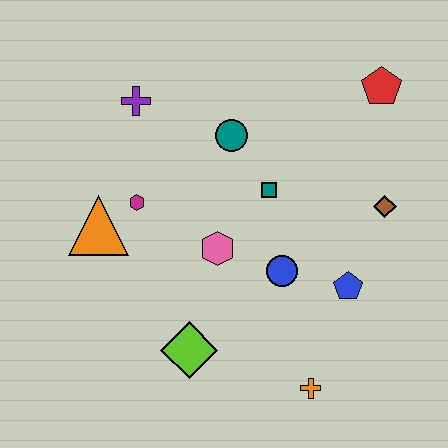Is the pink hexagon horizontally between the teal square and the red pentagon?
No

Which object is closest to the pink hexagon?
The blue circle is closest to the pink hexagon.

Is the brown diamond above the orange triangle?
Yes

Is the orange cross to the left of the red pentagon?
Yes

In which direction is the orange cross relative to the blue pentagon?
The orange cross is below the blue pentagon.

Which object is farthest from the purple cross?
The orange cross is farthest from the purple cross.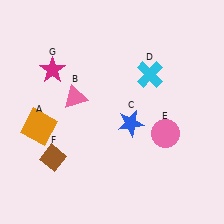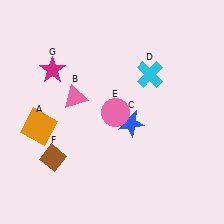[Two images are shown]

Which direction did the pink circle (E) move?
The pink circle (E) moved left.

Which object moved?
The pink circle (E) moved left.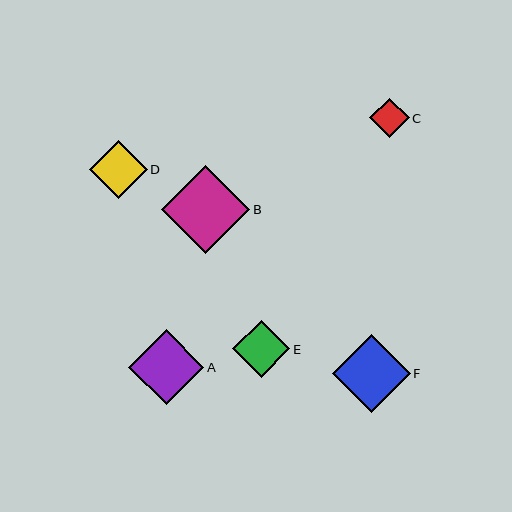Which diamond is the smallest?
Diamond C is the smallest with a size of approximately 39 pixels.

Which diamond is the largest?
Diamond B is the largest with a size of approximately 89 pixels.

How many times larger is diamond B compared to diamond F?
Diamond B is approximately 1.1 times the size of diamond F.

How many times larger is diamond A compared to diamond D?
Diamond A is approximately 1.3 times the size of diamond D.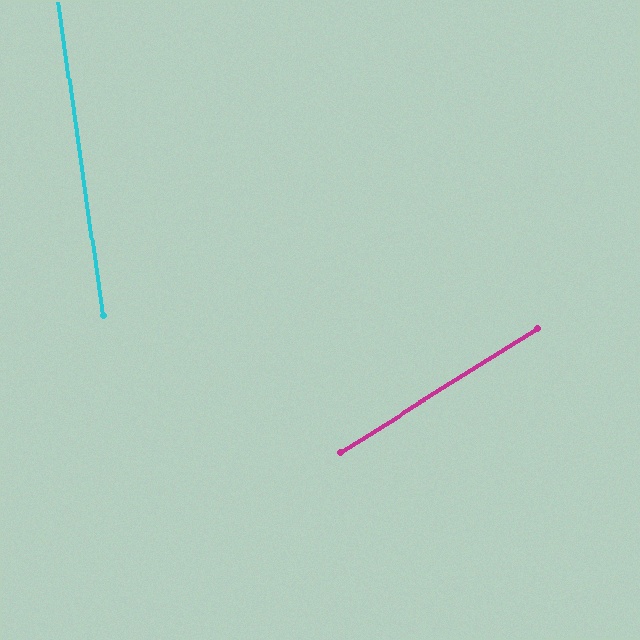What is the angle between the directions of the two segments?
Approximately 66 degrees.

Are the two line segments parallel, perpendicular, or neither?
Neither parallel nor perpendicular — they differ by about 66°.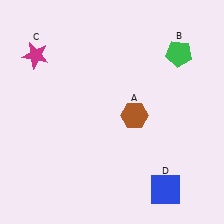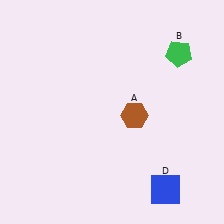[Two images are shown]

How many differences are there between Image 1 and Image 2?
There is 1 difference between the two images.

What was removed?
The magenta star (C) was removed in Image 2.